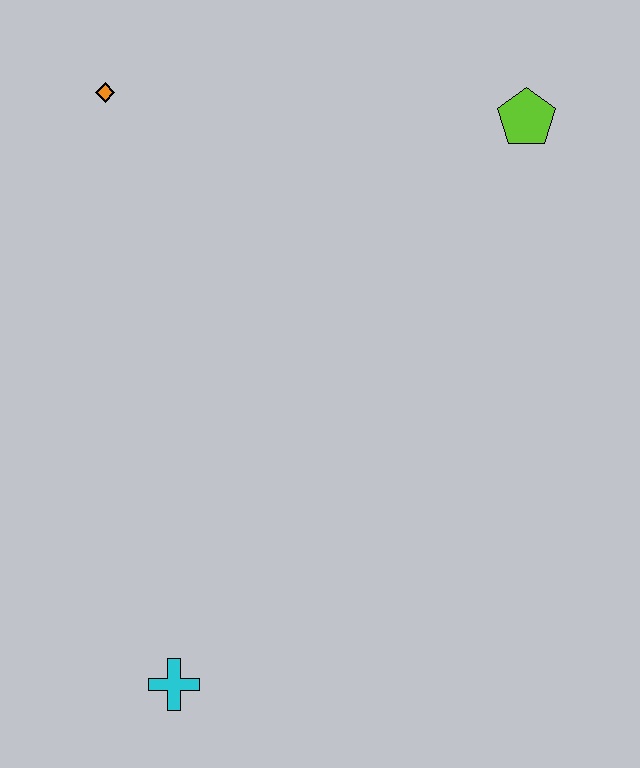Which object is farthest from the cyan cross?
The lime pentagon is farthest from the cyan cross.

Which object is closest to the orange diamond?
The lime pentagon is closest to the orange diamond.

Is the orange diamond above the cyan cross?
Yes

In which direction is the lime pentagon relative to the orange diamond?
The lime pentagon is to the right of the orange diamond.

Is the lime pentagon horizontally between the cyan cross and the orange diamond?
No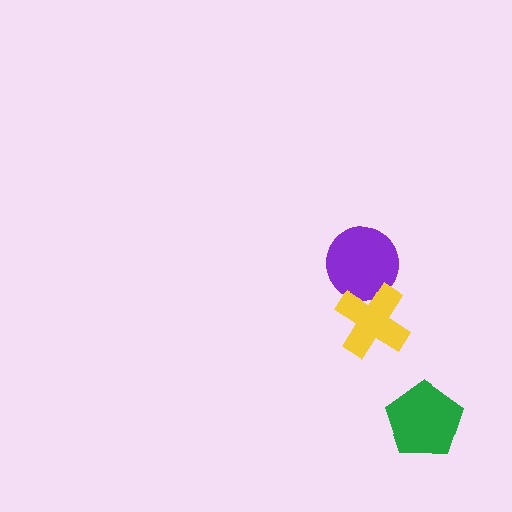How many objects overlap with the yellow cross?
1 object overlaps with the yellow cross.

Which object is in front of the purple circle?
The yellow cross is in front of the purple circle.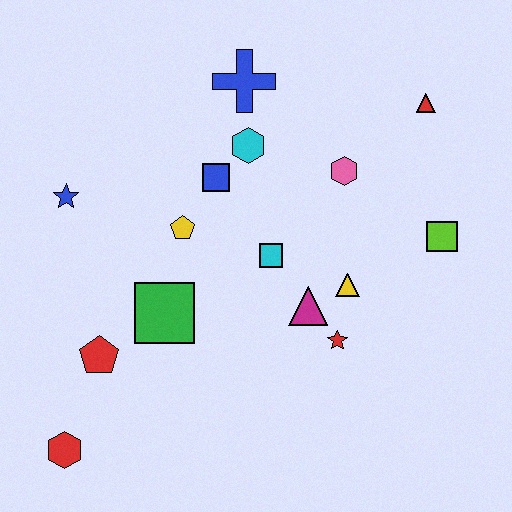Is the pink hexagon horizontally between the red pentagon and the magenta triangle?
No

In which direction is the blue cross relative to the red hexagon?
The blue cross is above the red hexagon.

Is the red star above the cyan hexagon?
No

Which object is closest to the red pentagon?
The green square is closest to the red pentagon.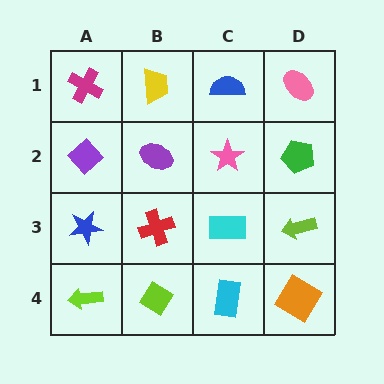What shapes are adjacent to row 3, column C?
A pink star (row 2, column C), a cyan rectangle (row 4, column C), a red cross (row 3, column B), a lime arrow (row 3, column D).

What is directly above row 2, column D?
A pink ellipse.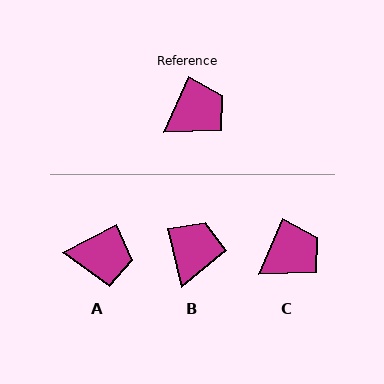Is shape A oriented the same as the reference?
No, it is off by about 39 degrees.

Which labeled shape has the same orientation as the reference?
C.